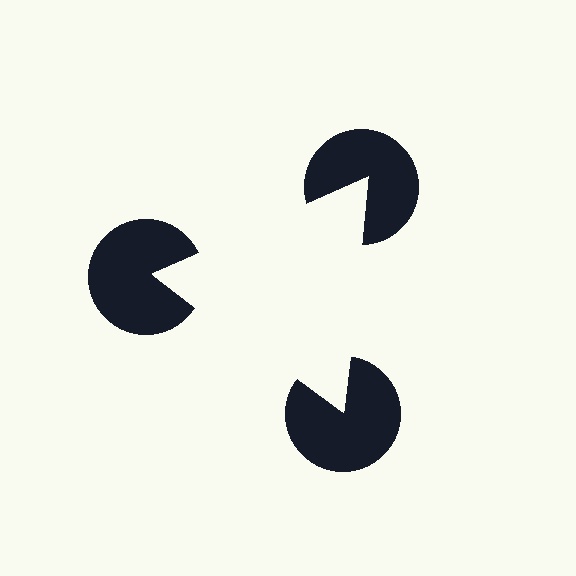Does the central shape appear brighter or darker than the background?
It typically appears slightly brighter than the background, even though no actual brightness change is drawn.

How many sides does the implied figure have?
3 sides.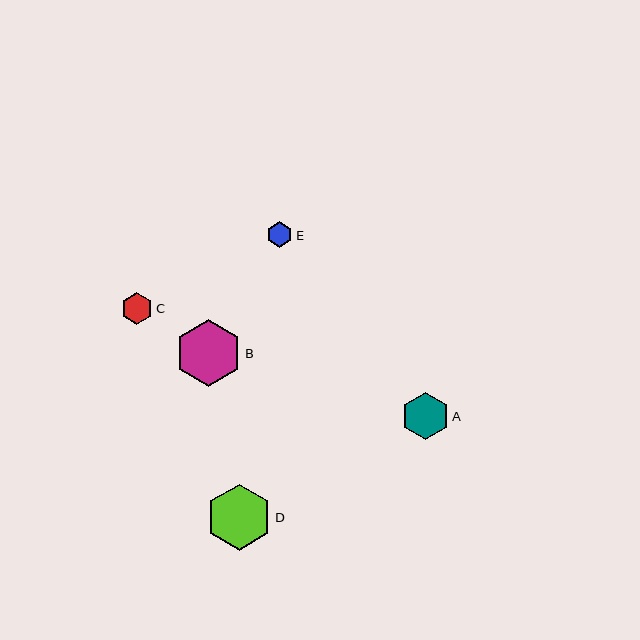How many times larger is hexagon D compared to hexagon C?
Hexagon D is approximately 2.1 times the size of hexagon C.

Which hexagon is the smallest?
Hexagon E is the smallest with a size of approximately 25 pixels.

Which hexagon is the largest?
Hexagon B is the largest with a size of approximately 67 pixels.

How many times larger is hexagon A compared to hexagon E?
Hexagon A is approximately 1.9 times the size of hexagon E.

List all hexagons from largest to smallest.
From largest to smallest: B, D, A, C, E.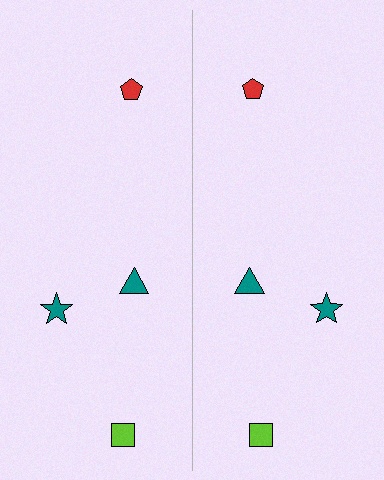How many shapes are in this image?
There are 8 shapes in this image.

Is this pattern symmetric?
Yes, this pattern has bilateral (reflection) symmetry.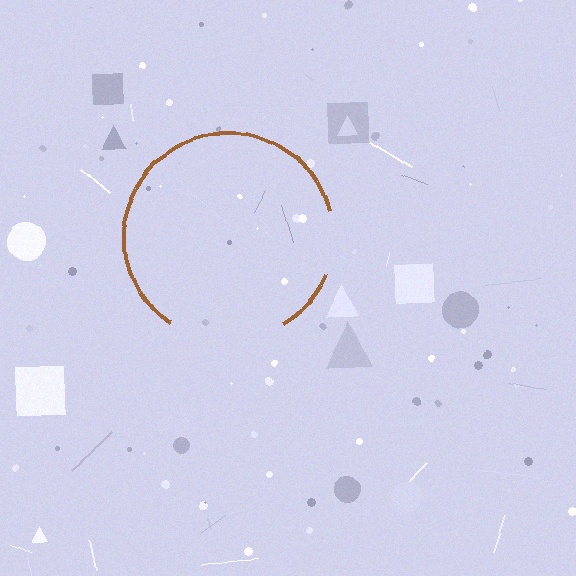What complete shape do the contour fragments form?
The contour fragments form a circle.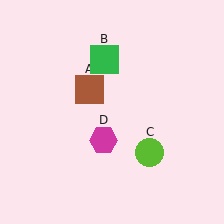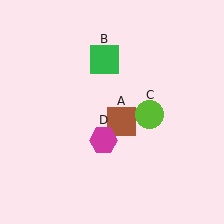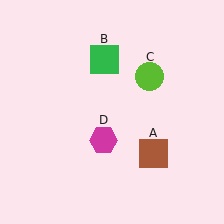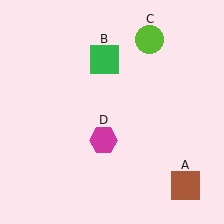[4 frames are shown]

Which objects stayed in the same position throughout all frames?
Green square (object B) and magenta hexagon (object D) remained stationary.